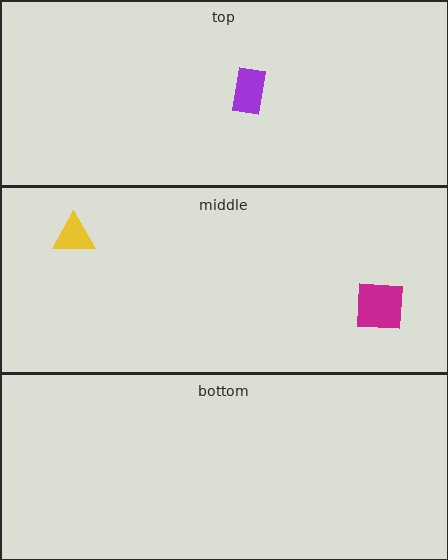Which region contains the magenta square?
The middle region.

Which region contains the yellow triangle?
The middle region.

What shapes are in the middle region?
The magenta square, the yellow triangle.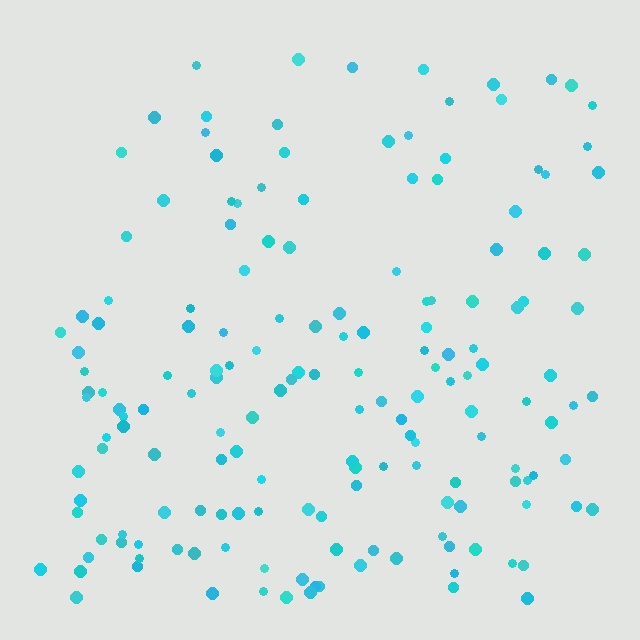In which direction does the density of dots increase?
From top to bottom, with the bottom side densest.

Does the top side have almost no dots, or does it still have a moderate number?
Still a moderate number, just noticeably fewer than the bottom.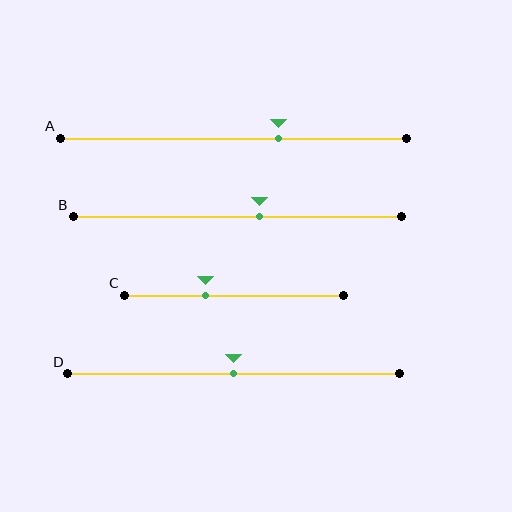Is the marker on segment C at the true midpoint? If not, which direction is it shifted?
No, the marker on segment C is shifted to the left by about 13% of the segment length.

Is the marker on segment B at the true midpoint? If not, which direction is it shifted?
No, the marker on segment B is shifted to the right by about 7% of the segment length.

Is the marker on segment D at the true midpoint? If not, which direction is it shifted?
Yes, the marker on segment D is at the true midpoint.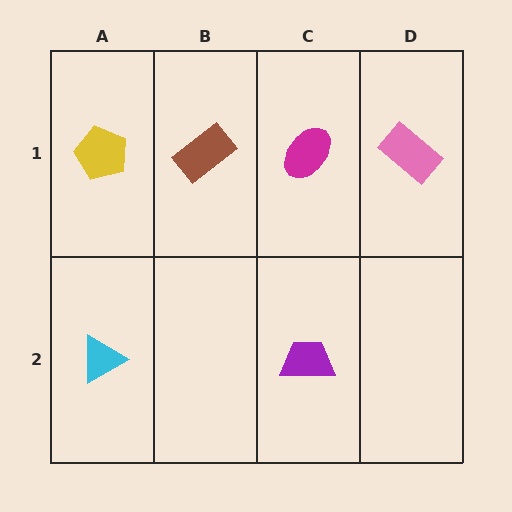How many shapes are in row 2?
2 shapes.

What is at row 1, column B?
A brown rectangle.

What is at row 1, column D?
A pink rectangle.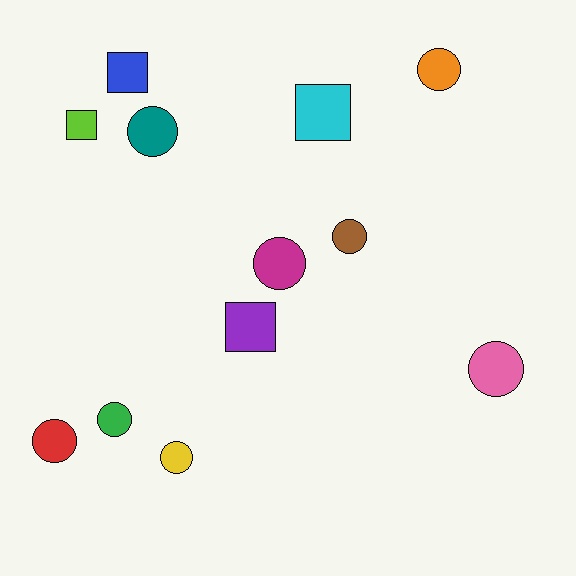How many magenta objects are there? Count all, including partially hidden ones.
There is 1 magenta object.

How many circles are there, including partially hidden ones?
There are 8 circles.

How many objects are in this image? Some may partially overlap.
There are 12 objects.